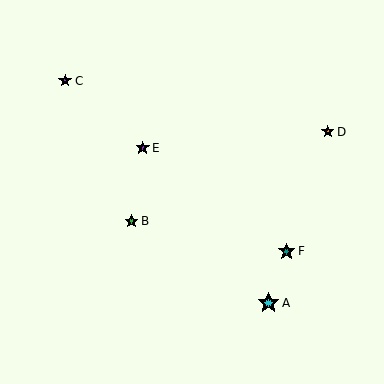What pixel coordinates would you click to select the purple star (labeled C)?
Click at (65, 81) to select the purple star C.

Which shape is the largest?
The cyan star (labeled A) is the largest.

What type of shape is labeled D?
Shape D is an orange star.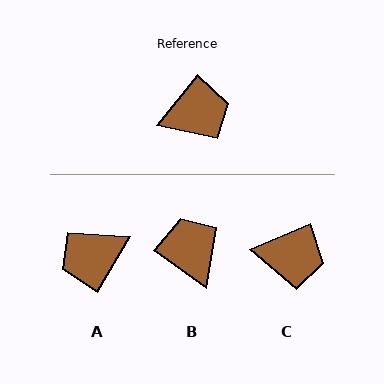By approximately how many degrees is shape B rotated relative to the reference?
Approximately 93 degrees counter-clockwise.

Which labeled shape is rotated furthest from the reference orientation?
A, about 171 degrees away.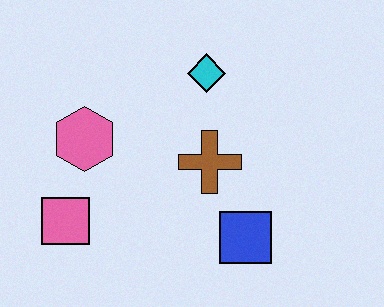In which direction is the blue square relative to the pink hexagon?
The blue square is to the right of the pink hexagon.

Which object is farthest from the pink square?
The cyan diamond is farthest from the pink square.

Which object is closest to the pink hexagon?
The pink square is closest to the pink hexagon.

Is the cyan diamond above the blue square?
Yes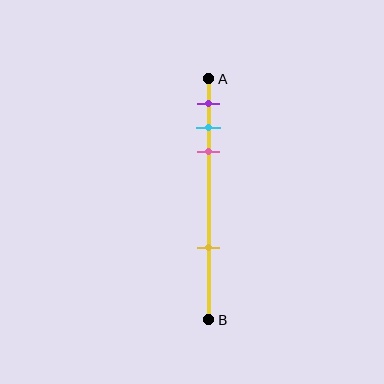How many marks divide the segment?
There are 4 marks dividing the segment.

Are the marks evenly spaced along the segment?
No, the marks are not evenly spaced.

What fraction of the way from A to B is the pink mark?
The pink mark is approximately 30% (0.3) of the way from A to B.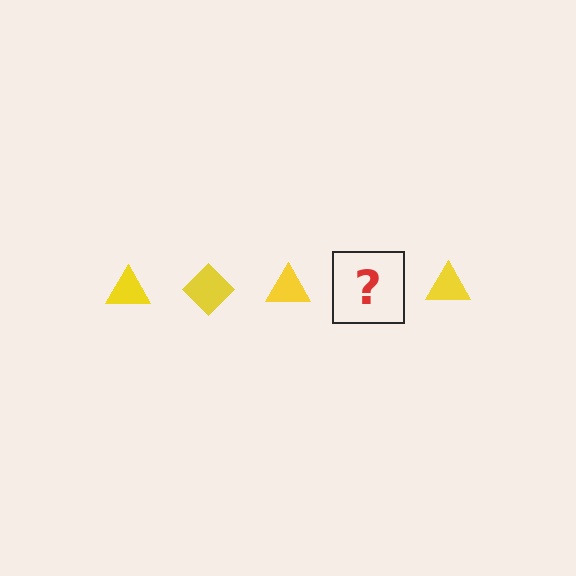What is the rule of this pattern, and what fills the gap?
The rule is that the pattern cycles through triangle, diamond shapes in yellow. The gap should be filled with a yellow diamond.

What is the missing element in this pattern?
The missing element is a yellow diamond.